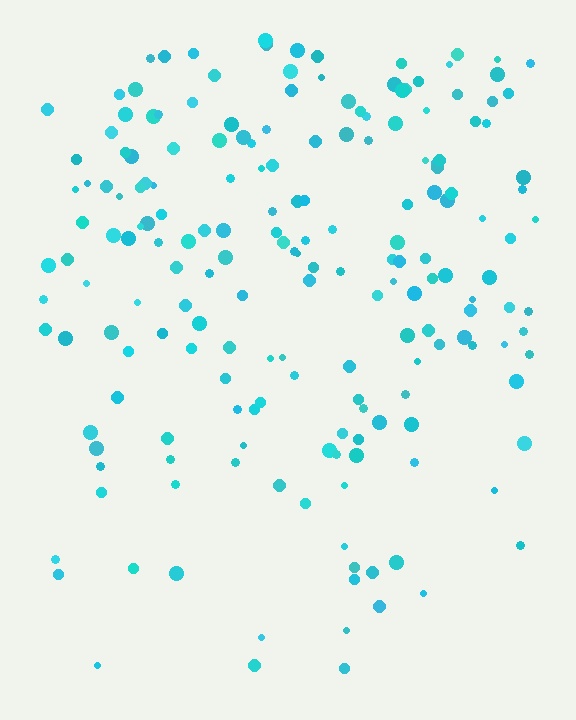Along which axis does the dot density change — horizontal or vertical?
Vertical.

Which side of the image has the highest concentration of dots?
The top.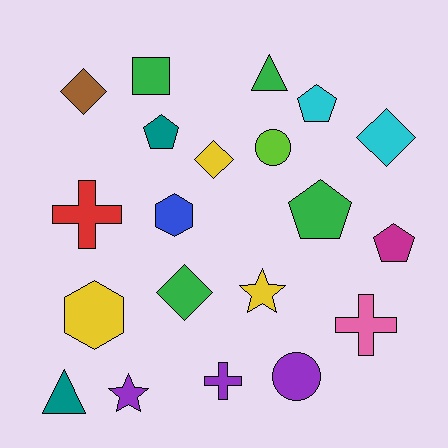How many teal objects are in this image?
There are 2 teal objects.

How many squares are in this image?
There is 1 square.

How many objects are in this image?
There are 20 objects.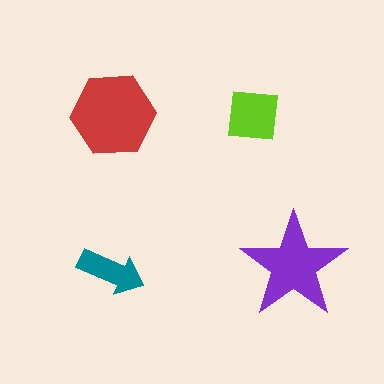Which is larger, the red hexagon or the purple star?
The red hexagon.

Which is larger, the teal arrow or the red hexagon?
The red hexagon.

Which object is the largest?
The red hexagon.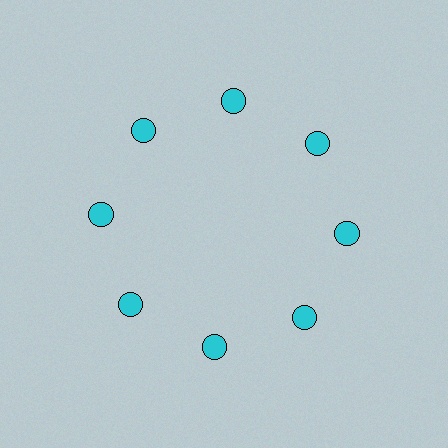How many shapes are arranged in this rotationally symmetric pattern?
There are 8 shapes, arranged in 8 groups of 1.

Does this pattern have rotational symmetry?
Yes, this pattern has 8-fold rotational symmetry. It looks the same after rotating 45 degrees around the center.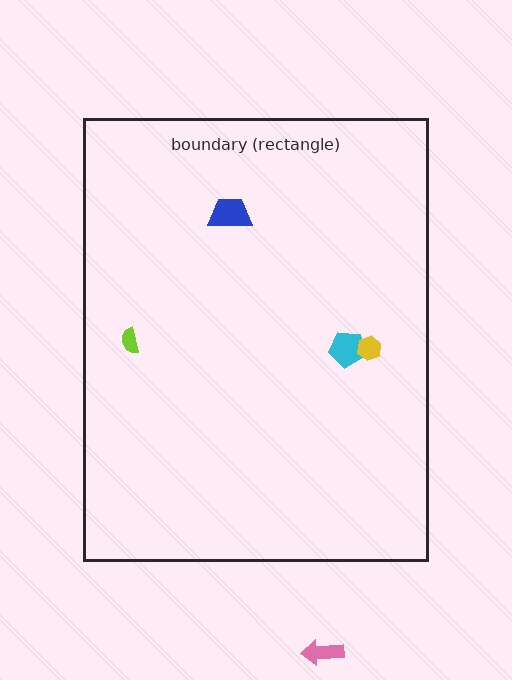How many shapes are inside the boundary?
4 inside, 1 outside.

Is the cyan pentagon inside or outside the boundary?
Inside.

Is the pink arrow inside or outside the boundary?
Outside.